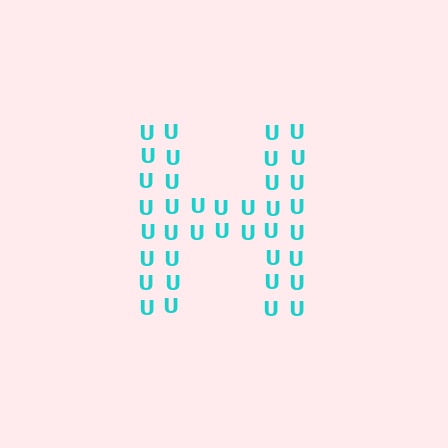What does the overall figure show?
The overall figure shows the letter H.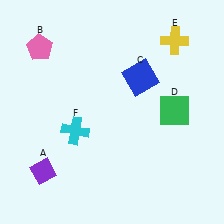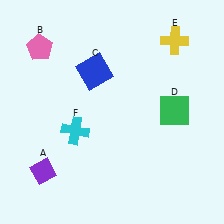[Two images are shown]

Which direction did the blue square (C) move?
The blue square (C) moved left.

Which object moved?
The blue square (C) moved left.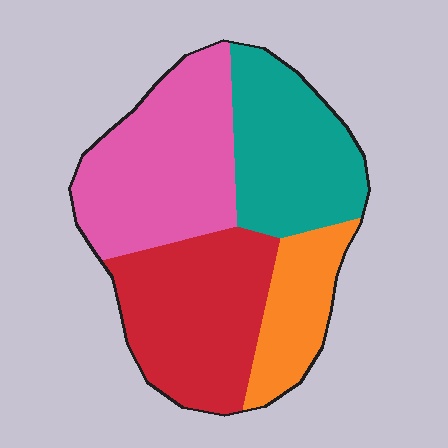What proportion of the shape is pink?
Pink covers 31% of the shape.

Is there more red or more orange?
Red.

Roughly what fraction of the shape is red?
Red covers 29% of the shape.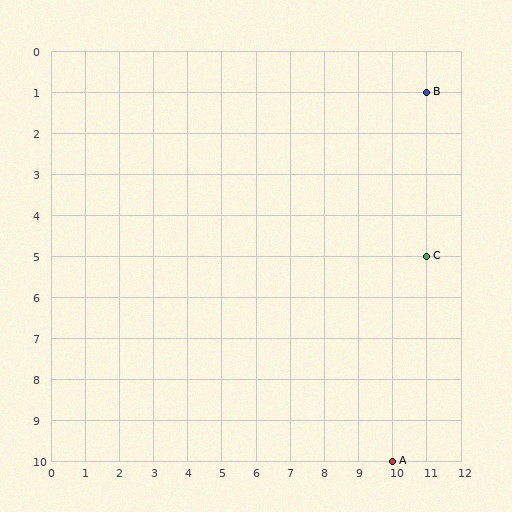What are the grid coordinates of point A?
Point A is at grid coordinates (10, 10).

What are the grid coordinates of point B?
Point B is at grid coordinates (11, 1).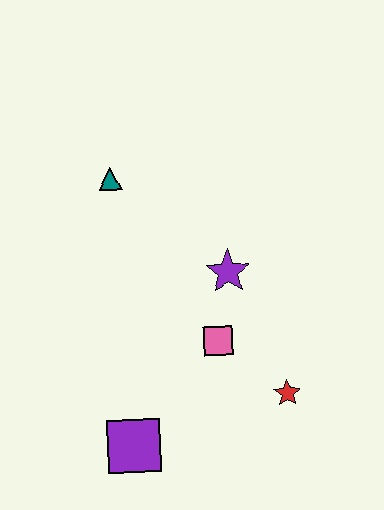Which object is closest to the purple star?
The pink square is closest to the purple star.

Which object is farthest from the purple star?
The purple square is farthest from the purple star.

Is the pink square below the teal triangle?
Yes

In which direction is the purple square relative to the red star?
The purple square is to the left of the red star.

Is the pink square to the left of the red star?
Yes